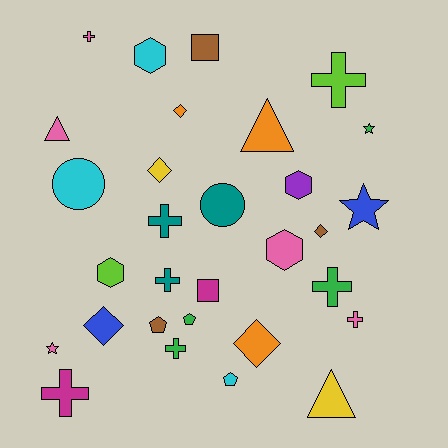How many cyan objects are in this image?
There are 3 cyan objects.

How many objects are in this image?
There are 30 objects.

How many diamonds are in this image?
There are 5 diamonds.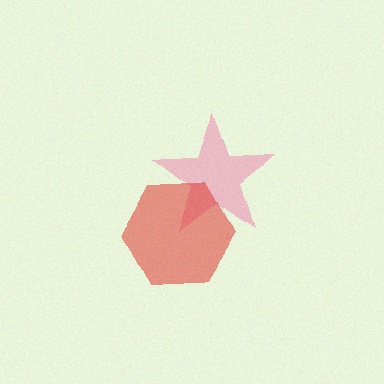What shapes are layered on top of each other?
The layered shapes are: a pink star, a red hexagon.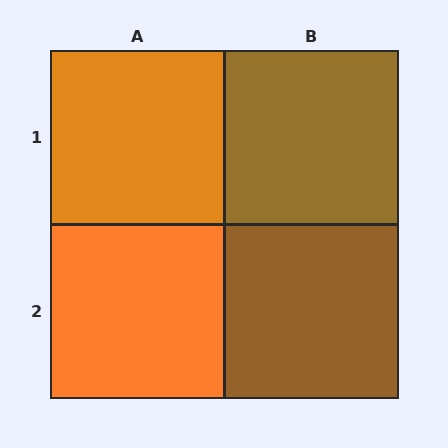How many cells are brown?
2 cells are brown.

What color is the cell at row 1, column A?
Orange.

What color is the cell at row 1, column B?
Brown.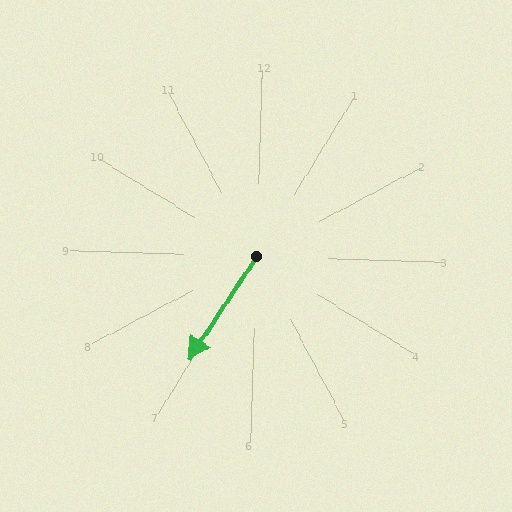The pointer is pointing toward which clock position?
Roughly 7 o'clock.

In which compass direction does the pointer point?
Southwest.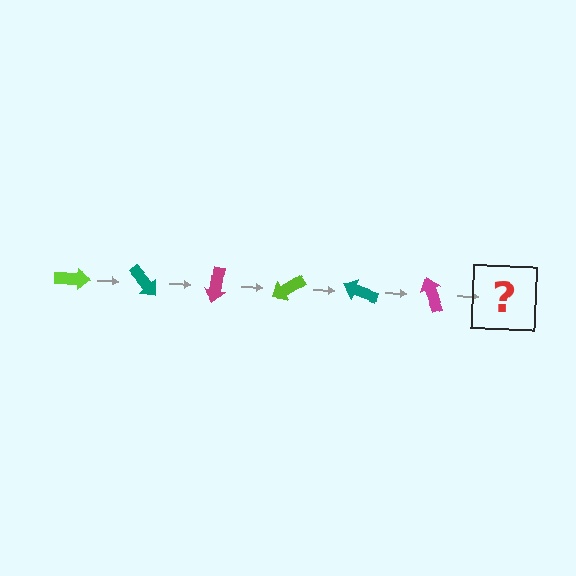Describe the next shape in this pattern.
It should be a lime arrow, rotated 300 degrees from the start.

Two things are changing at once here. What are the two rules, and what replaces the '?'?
The two rules are that it rotates 50 degrees each step and the color cycles through lime, teal, and magenta. The '?' should be a lime arrow, rotated 300 degrees from the start.